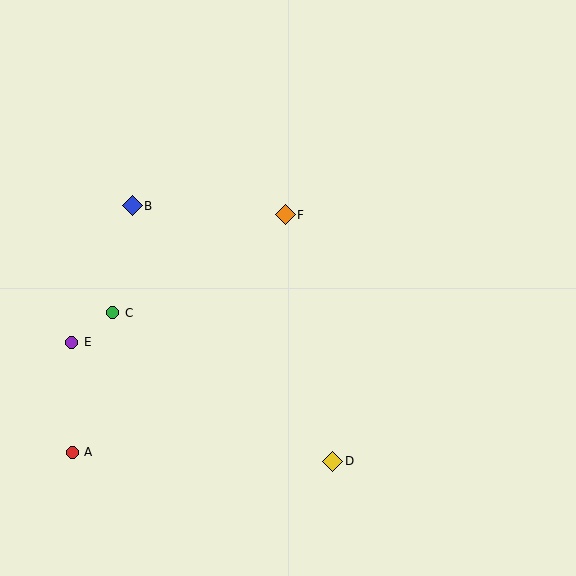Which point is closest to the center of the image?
Point F at (285, 215) is closest to the center.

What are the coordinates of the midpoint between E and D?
The midpoint between E and D is at (202, 402).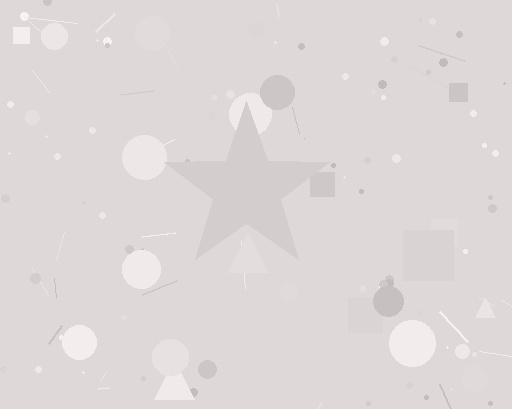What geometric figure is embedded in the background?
A star is embedded in the background.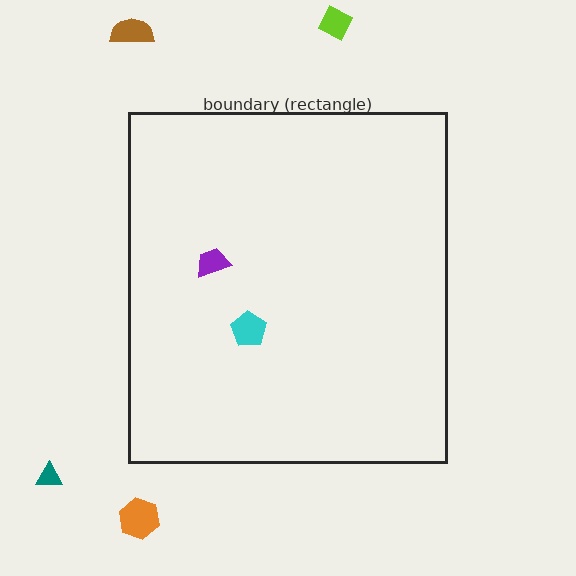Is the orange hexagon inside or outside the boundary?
Outside.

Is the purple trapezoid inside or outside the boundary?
Inside.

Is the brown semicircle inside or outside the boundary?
Outside.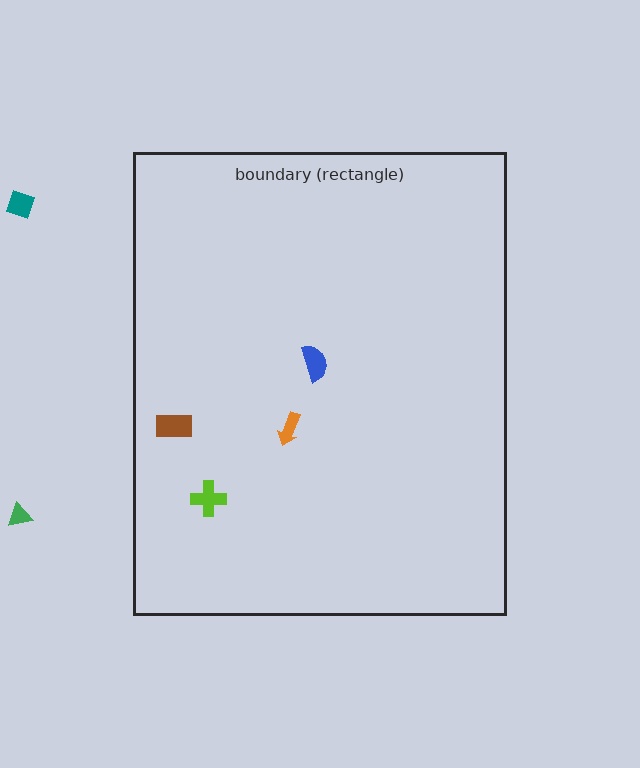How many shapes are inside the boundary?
4 inside, 2 outside.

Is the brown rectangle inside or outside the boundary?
Inside.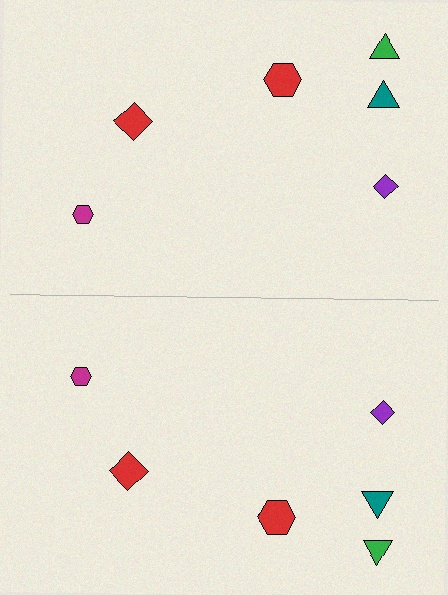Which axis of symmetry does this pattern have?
The pattern has a horizontal axis of symmetry running through the center of the image.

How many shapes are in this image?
There are 12 shapes in this image.